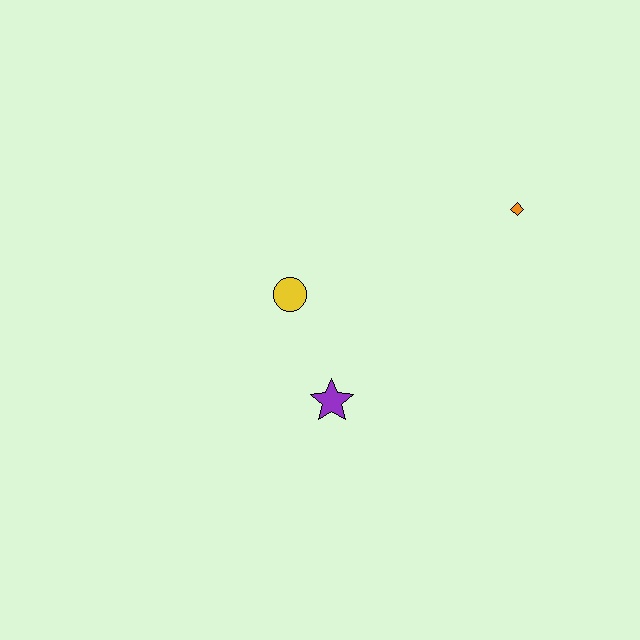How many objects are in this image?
There are 3 objects.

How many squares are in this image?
There are no squares.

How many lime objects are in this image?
There are no lime objects.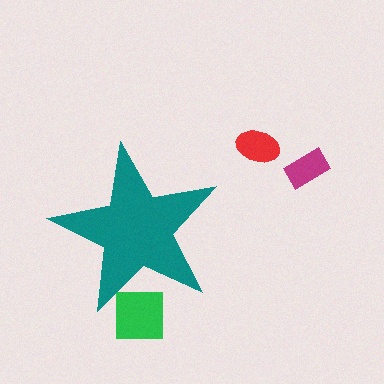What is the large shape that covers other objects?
A teal star.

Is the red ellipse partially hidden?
No, the red ellipse is fully visible.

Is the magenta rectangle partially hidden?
No, the magenta rectangle is fully visible.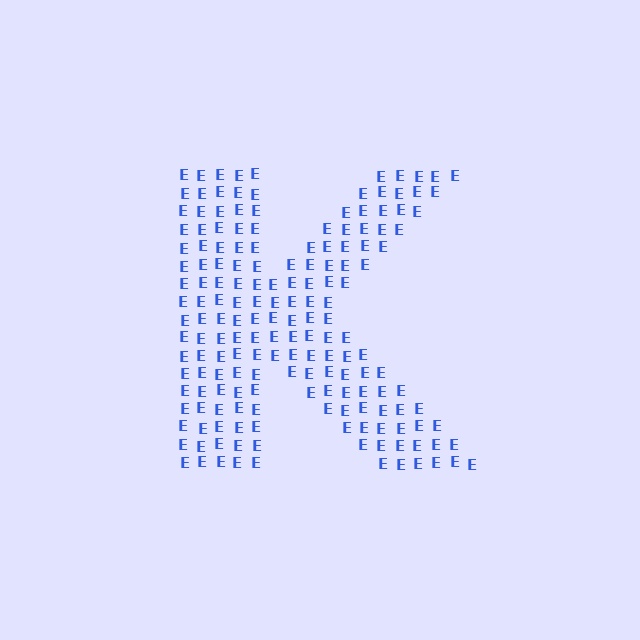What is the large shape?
The large shape is the letter K.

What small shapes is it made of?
It is made of small letter E's.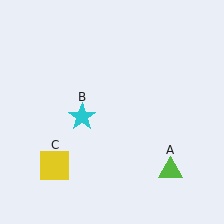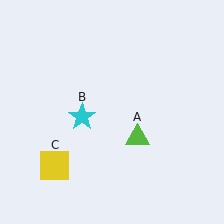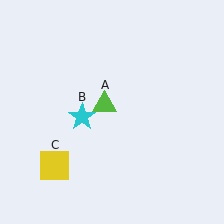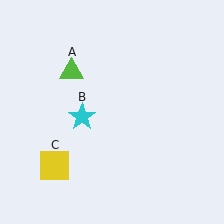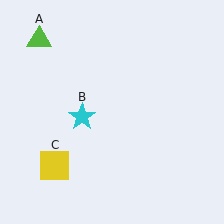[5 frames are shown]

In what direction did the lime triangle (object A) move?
The lime triangle (object A) moved up and to the left.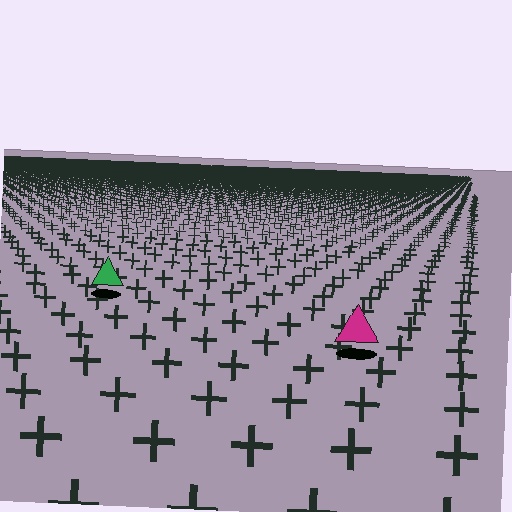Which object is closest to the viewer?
The magenta triangle is closest. The texture marks near it are larger and more spread out.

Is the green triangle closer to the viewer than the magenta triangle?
No. The magenta triangle is closer — you can tell from the texture gradient: the ground texture is coarser near it.